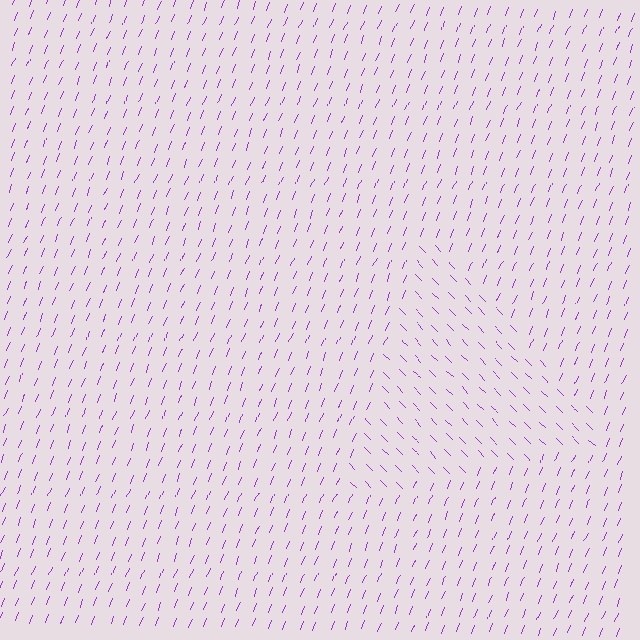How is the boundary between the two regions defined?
The boundary is defined purely by a change in line orientation (approximately 66 degrees difference). All lines are the same color and thickness.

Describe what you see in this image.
The image is filled with small purple line segments. A triangle region in the image has lines oriented differently from the surrounding lines, creating a visible texture boundary.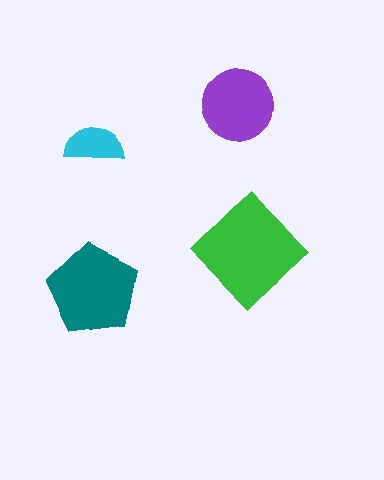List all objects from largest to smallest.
The green diamond, the teal pentagon, the purple circle, the cyan semicircle.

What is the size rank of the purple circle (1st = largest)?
3rd.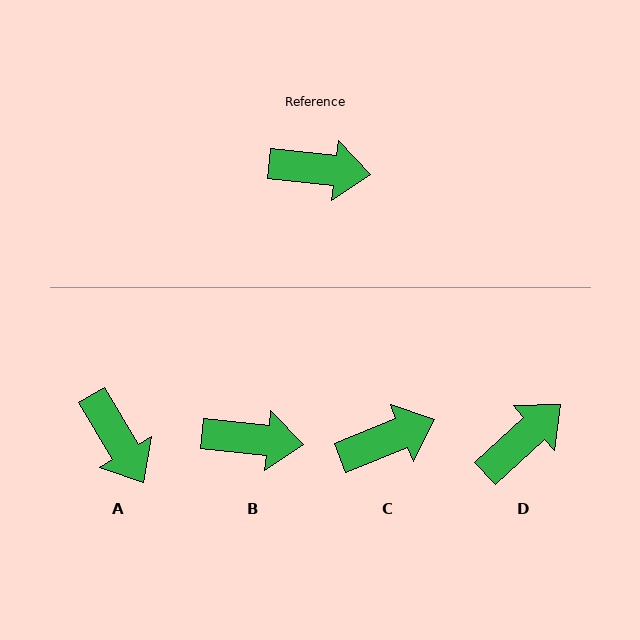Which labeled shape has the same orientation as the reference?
B.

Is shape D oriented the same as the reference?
No, it is off by about 49 degrees.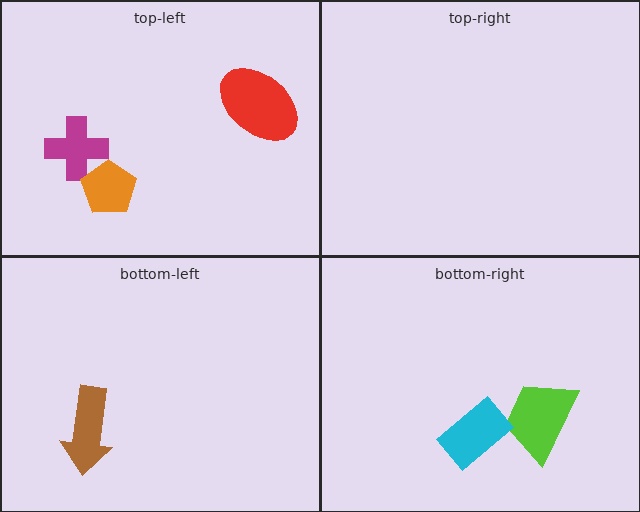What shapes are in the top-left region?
The red ellipse, the magenta cross, the orange pentagon.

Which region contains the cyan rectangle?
The bottom-right region.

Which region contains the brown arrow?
The bottom-left region.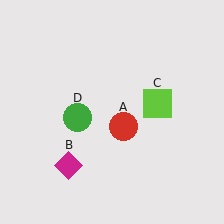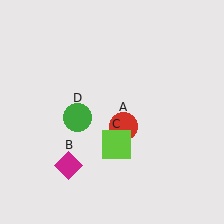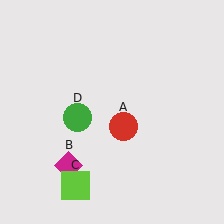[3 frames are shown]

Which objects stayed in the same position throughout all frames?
Red circle (object A) and magenta diamond (object B) and green circle (object D) remained stationary.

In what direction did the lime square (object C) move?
The lime square (object C) moved down and to the left.